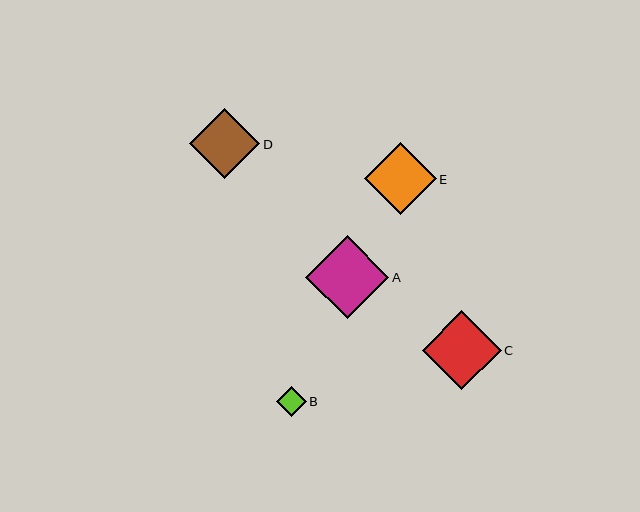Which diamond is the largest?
Diamond A is the largest with a size of approximately 83 pixels.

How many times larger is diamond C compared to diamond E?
Diamond C is approximately 1.1 times the size of diamond E.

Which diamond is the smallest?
Diamond B is the smallest with a size of approximately 30 pixels.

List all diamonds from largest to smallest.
From largest to smallest: A, C, E, D, B.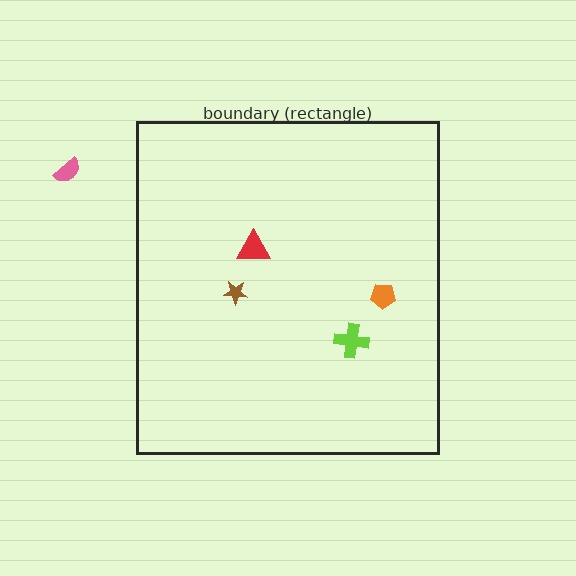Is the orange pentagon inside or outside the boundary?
Inside.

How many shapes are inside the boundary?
4 inside, 1 outside.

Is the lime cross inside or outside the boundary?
Inside.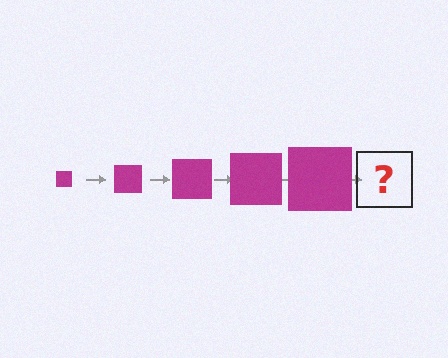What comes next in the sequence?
The next element should be a magenta square, larger than the previous one.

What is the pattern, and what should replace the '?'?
The pattern is that the square gets progressively larger each step. The '?' should be a magenta square, larger than the previous one.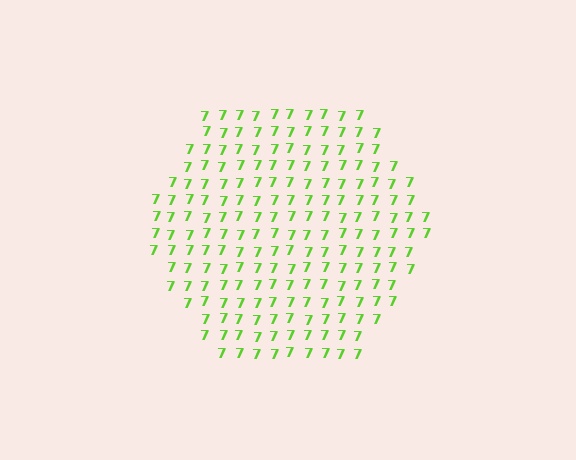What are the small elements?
The small elements are digit 7's.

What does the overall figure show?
The overall figure shows a hexagon.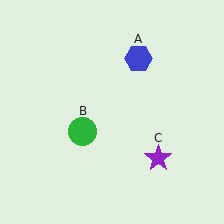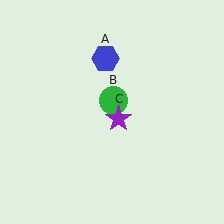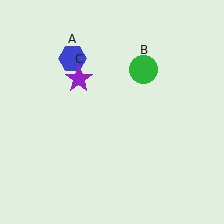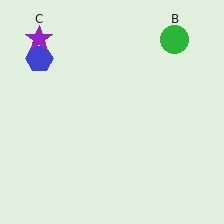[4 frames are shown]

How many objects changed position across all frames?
3 objects changed position: blue hexagon (object A), green circle (object B), purple star (object C).